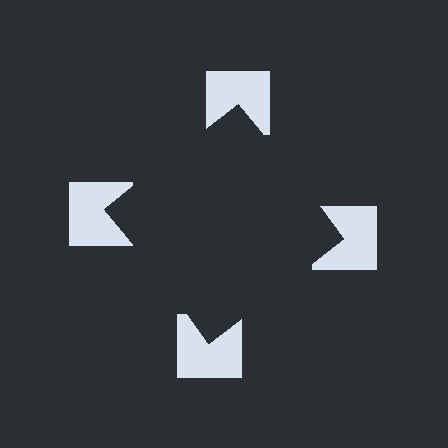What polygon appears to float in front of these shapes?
An illusory square — its edges are inferred from the aligned wedge cuts in the notched squares, not physically drawn.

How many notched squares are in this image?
There are 4 — one at each vertex of the illusory square.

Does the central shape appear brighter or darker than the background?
It typically appears slightly darker than the background, even though no actual brightness change is drawn.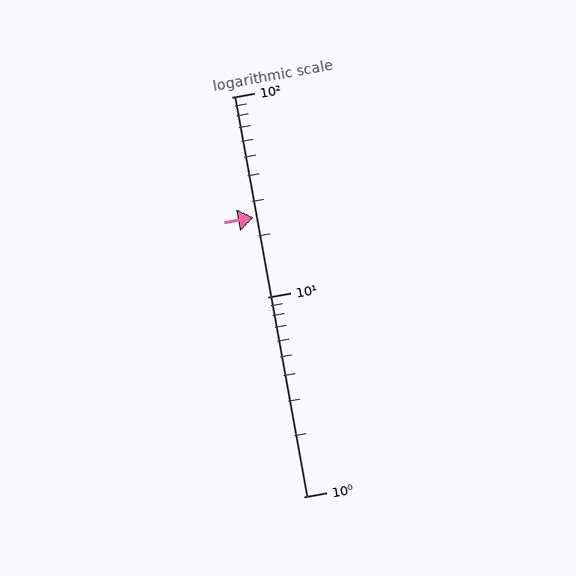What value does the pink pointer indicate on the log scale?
The pointer indicates approximately 25.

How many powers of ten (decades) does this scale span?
The scale spans 2 decades, from 1 to 100.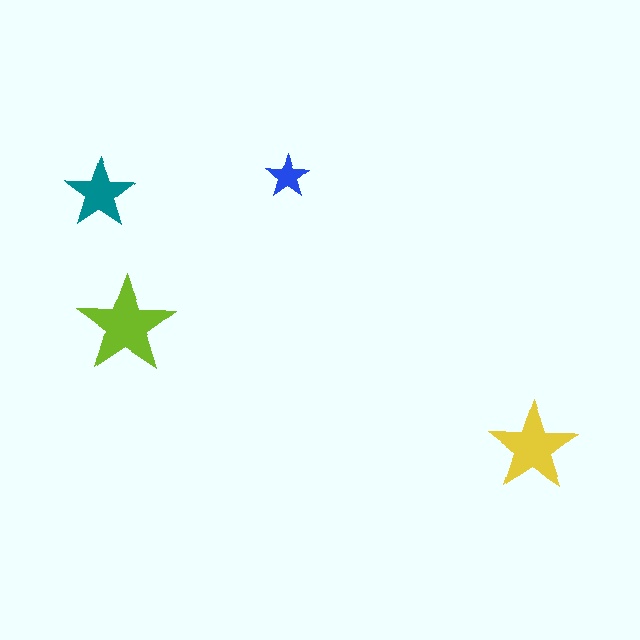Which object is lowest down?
The yellow star is bottommost.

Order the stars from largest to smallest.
the lime one, the yellow one, the teal one, the blue one.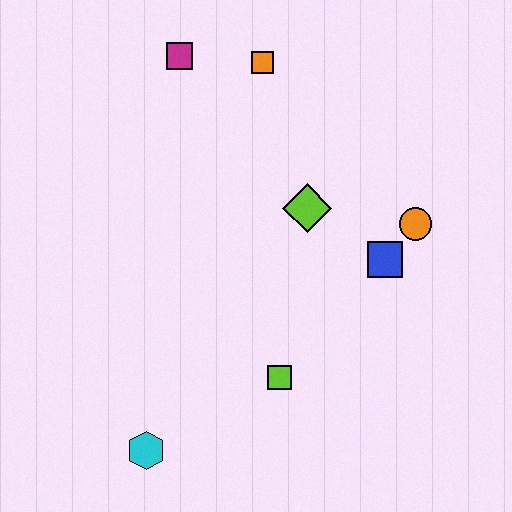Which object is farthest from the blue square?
The cyan hexagon is farthest from the blue square.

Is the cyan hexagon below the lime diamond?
Yes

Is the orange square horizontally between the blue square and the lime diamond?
No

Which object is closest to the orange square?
The magenta square is closest to the orange square.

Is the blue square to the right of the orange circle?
No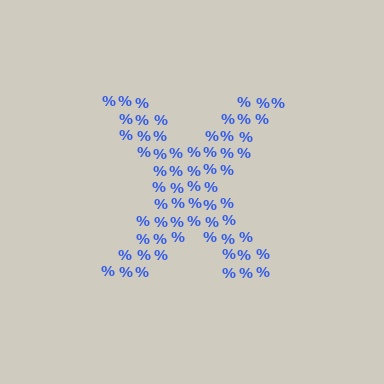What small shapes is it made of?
It is made of small percent signs.